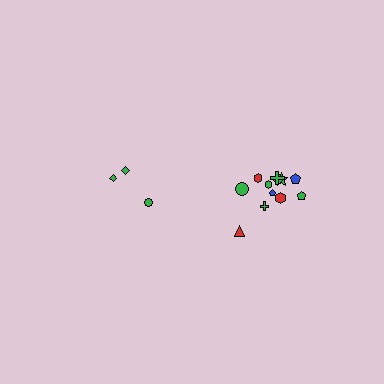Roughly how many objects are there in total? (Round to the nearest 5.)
Roughly 15 objects in total.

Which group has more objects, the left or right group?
The right group.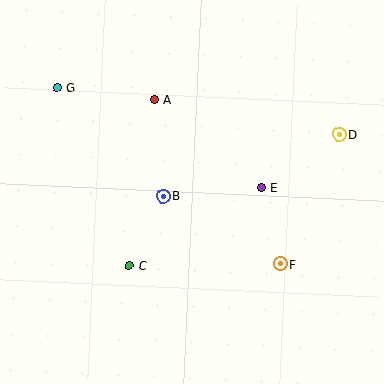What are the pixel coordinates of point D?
Point D is at (339, 134).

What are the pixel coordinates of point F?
Point F is at (280, 264).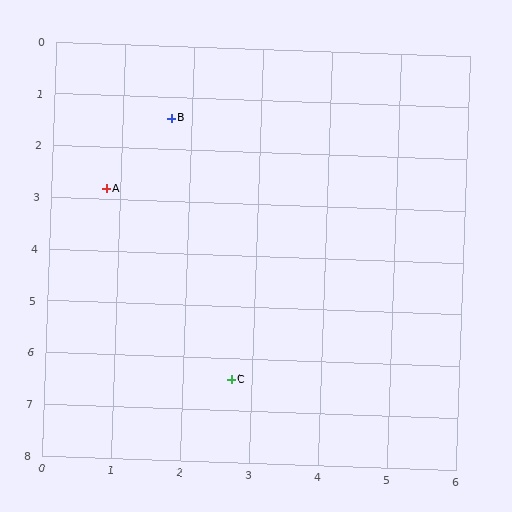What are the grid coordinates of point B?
Point B is at approximately (1.7, 1.4).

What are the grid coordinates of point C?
Point C is at approximately (2.7, 6.4).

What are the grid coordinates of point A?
Point A is at approximately (0.8, 2.8).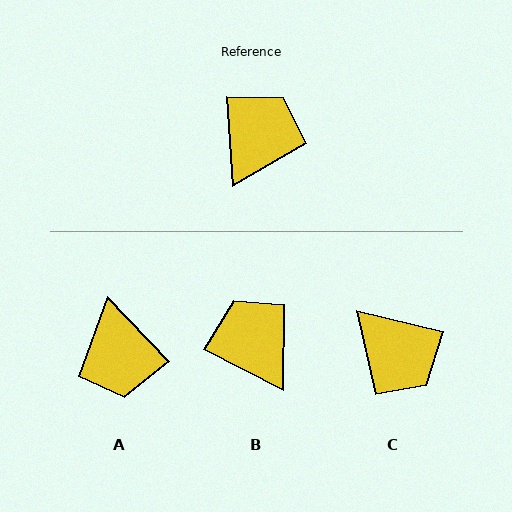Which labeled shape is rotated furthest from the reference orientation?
A, about 140 degrees away.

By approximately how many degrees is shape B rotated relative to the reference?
Approximately 59 degrees counter-clockwise.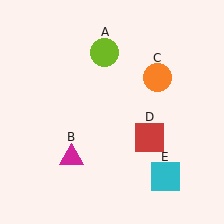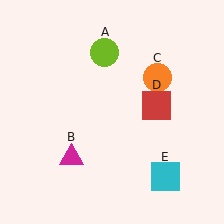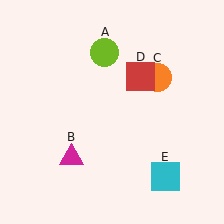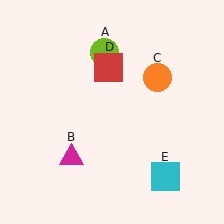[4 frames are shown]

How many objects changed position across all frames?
1 object changed position: red square (object D).